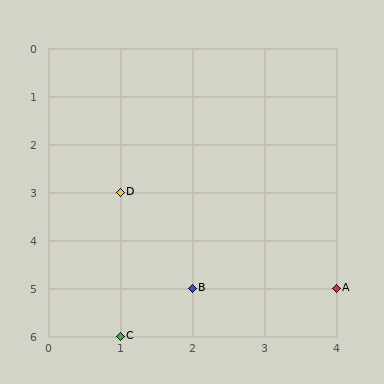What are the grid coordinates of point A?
Point A is at grid coordinates (4, 5).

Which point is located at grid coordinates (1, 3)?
Point D is at (1, 3).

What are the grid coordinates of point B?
Point B is at grid coordinates (2, 5).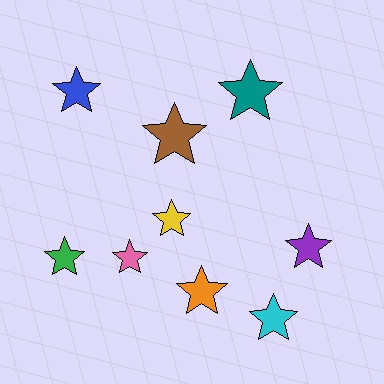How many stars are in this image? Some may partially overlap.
There are 9 stars.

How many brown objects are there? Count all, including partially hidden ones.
There is 1 brown object.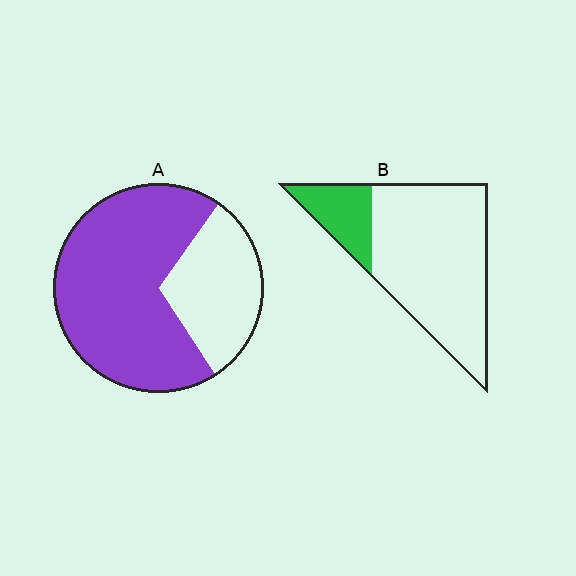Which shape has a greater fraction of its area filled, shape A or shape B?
Shape A.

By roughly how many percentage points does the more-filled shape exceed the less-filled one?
By roughly 50 percentage points (A over B).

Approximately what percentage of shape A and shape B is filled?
A is approximately 70% and B is approximately 20%.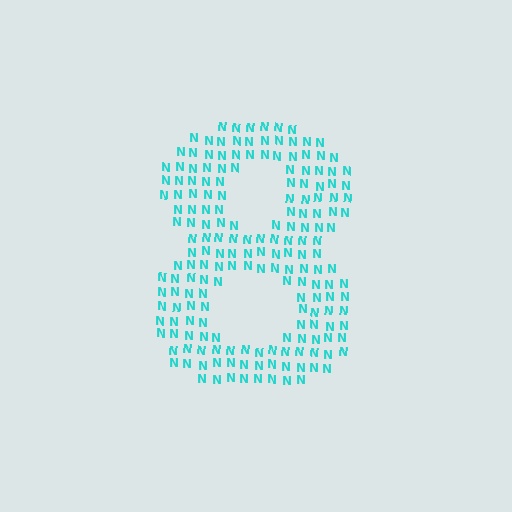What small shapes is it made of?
It is made of small letter N's.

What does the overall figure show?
The overall figure shows the digit 8.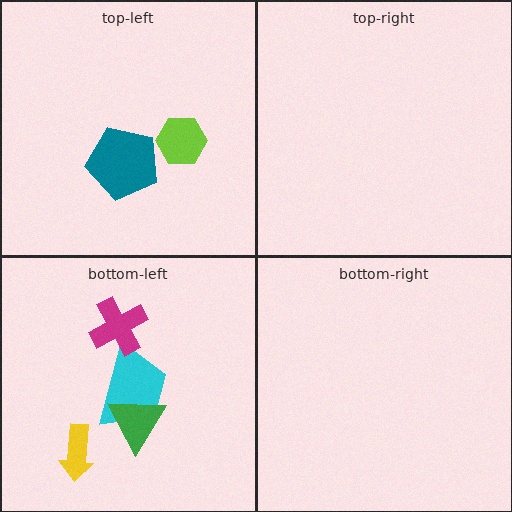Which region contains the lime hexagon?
The top-left region.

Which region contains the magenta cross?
The bottom-left region.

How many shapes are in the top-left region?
2.